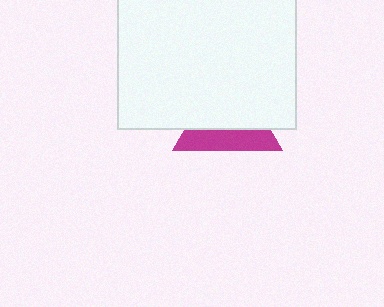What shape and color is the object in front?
The object in front is a white square.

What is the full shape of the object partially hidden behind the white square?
The partially hidden object is a magenta triangle.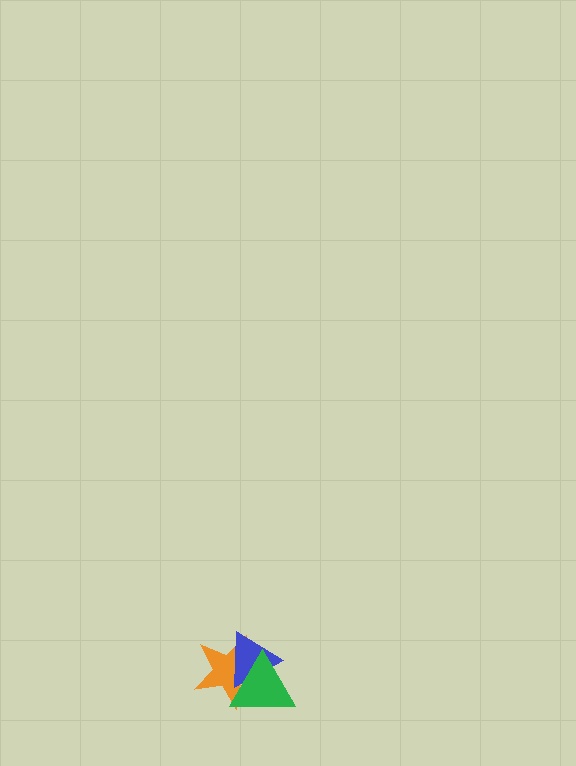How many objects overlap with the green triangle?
2 objects overlap with the green triangle.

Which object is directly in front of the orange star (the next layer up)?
The blue triangle is directly in front of the orange star.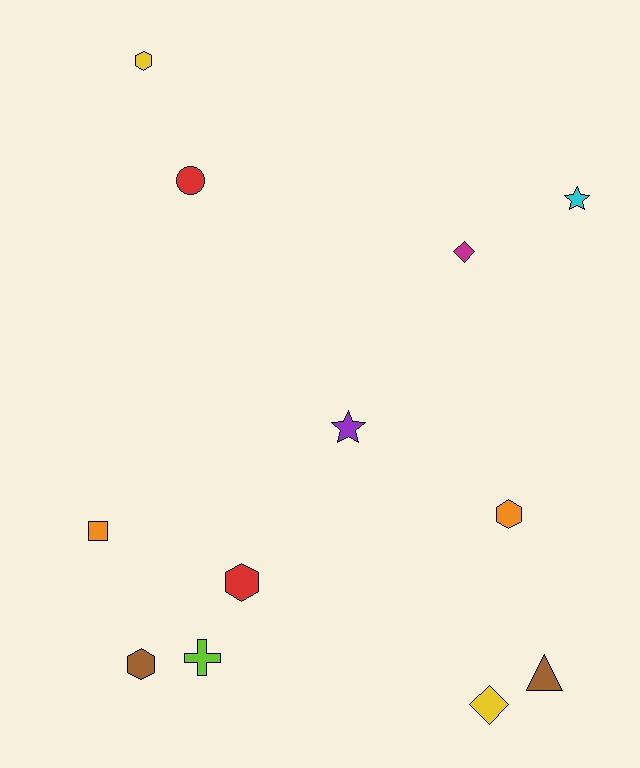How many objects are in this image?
There are 12 objects.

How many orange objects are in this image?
There are 2 orange objects.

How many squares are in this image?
There is 1 square.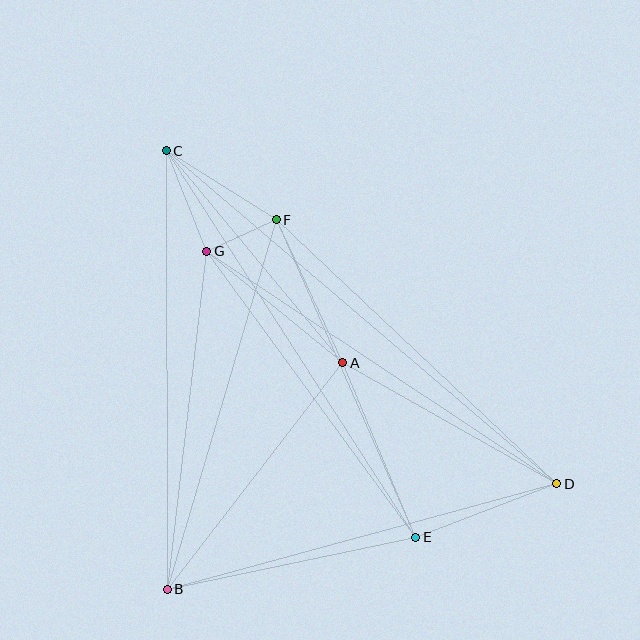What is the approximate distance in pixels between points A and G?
The distance between A and G is approximately 176 pixels.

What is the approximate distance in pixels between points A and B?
The distance between A and B is approximately 287 pixels.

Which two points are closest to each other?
Points F and G are closest to each other.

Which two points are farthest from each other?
Points C and D are farthest from each other.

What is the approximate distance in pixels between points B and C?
The distance between B and C is approximately 439 pixels.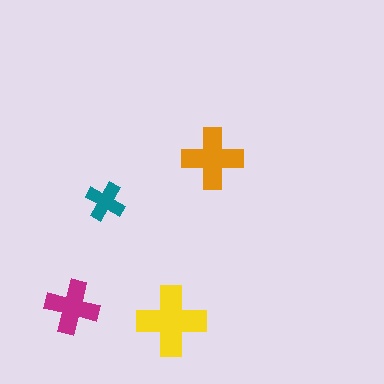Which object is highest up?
The orange cross is topmost.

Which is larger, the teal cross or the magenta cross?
The magenta one.